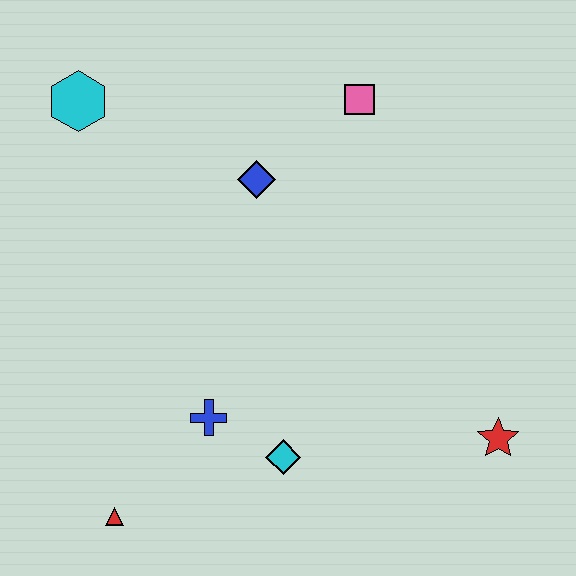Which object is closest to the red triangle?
The blue cross is closest to the red triangle.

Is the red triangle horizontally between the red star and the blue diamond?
No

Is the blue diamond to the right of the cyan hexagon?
Yes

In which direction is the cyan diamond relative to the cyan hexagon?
The cyan diamond is below the cyan hexagon.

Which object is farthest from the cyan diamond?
The cyan hexagon is farthest from the cyan diamond.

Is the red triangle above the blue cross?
No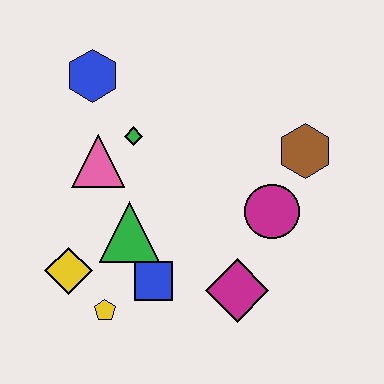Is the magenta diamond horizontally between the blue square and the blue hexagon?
No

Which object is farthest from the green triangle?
The brown hexagon is farthest from the green triangle.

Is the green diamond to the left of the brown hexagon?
Yes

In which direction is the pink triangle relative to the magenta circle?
The pink triangle is to the left of the magenta circle.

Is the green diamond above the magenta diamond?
Yes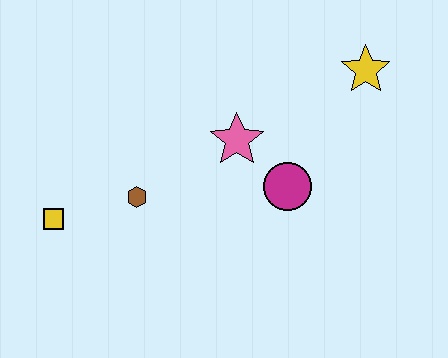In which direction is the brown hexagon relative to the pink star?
The brown hexagon is to the left of the pink star.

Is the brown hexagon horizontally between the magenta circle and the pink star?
No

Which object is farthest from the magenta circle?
The yellow square is farthest from the magenta circle.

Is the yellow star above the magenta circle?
Yes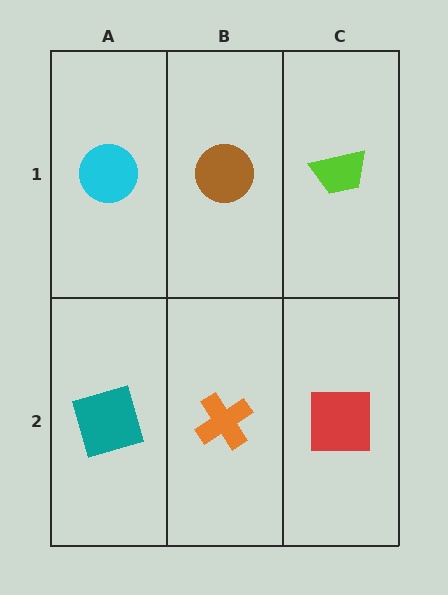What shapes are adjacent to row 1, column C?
A red square (row 2, column C), a brown circle (row 1, column B).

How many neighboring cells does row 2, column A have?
2.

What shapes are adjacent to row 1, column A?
A teal square (row 2, column A), a brown circle (row 1, column B).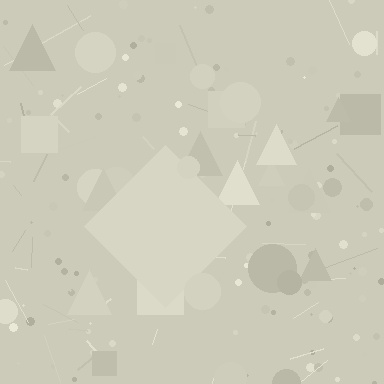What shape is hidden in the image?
A diamond is hidden in the image.